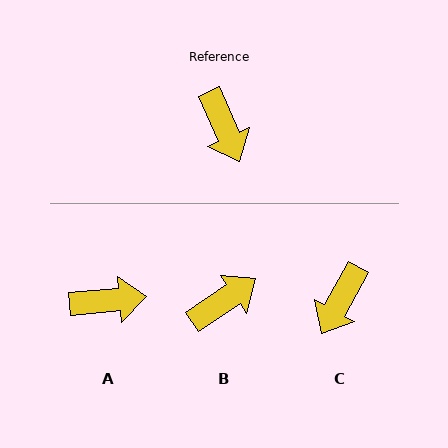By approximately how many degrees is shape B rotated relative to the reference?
Approximately 101 degrees counter-clockwise.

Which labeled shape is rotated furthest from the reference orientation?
B, about 101 degrees away.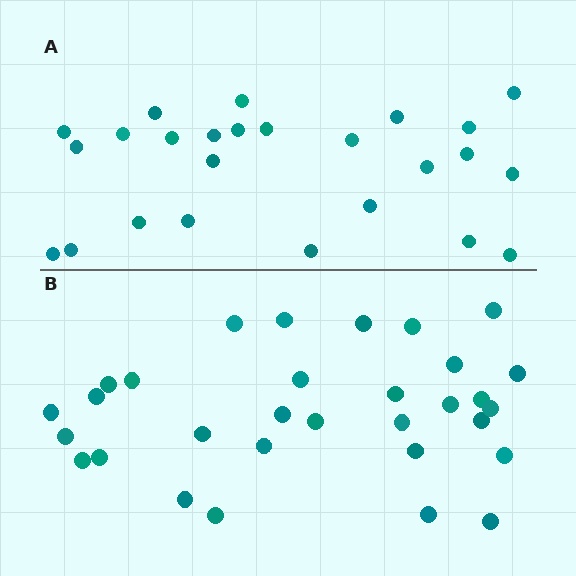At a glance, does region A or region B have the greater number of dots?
Region B (the bottom region) has more dots.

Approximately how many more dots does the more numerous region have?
Region B has about 6 more dots than region A.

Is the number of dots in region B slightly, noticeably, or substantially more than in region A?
Region B has only slightly more — the two regions are fairly close. The ratio is roughly 1.2 to 1.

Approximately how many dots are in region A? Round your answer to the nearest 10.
About 20 dots. (The exact count is 25, which rounds to 20.)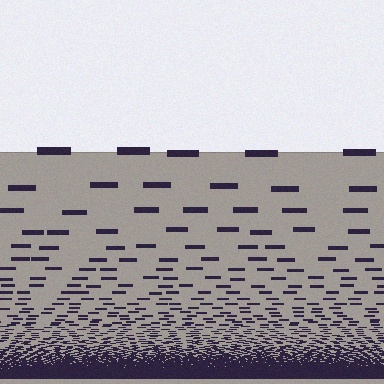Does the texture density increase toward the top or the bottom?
Density increases toward the bottom.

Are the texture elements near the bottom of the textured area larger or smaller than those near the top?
Smaller. The gradient is inverted — elements near the bottom are smaller and denser.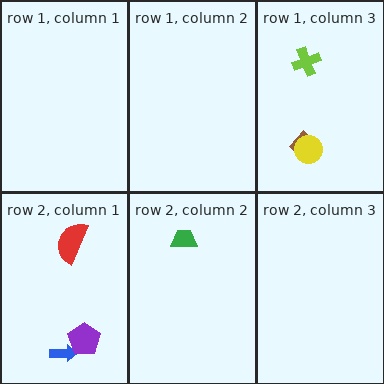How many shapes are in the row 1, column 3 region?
3.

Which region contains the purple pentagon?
The row 2, column 1 region.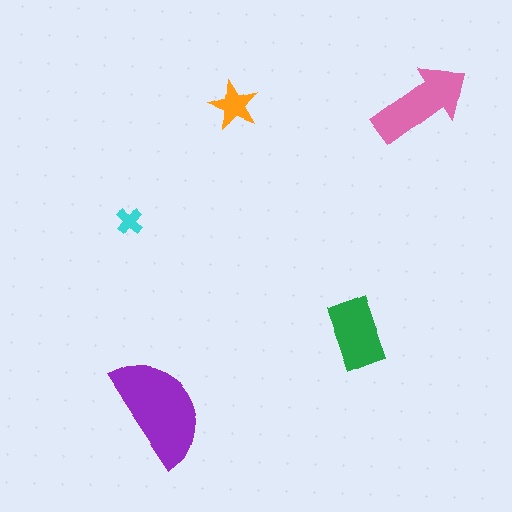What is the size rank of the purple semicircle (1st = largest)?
1st.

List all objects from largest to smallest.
The purple semicircle, the pink arrow, the green rectangle, the orange star, the cyan cross.